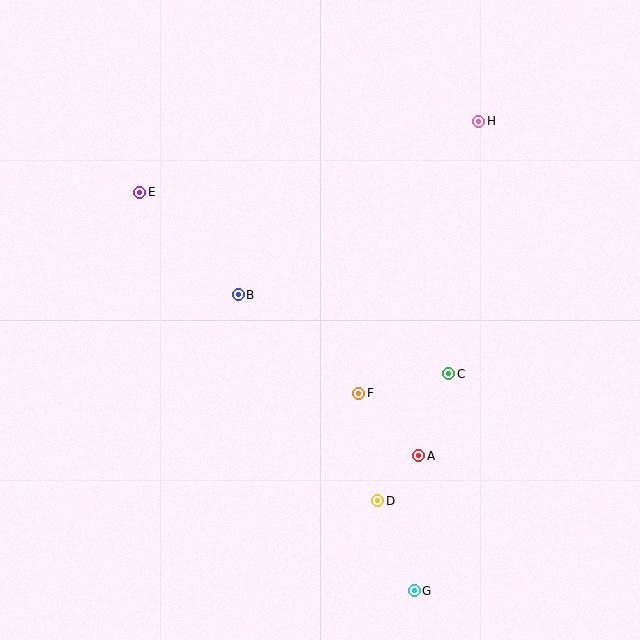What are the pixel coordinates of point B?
Point B is at (238, 295).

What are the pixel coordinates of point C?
Point C is at (449, 374).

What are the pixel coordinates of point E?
Point E is at (140, 192).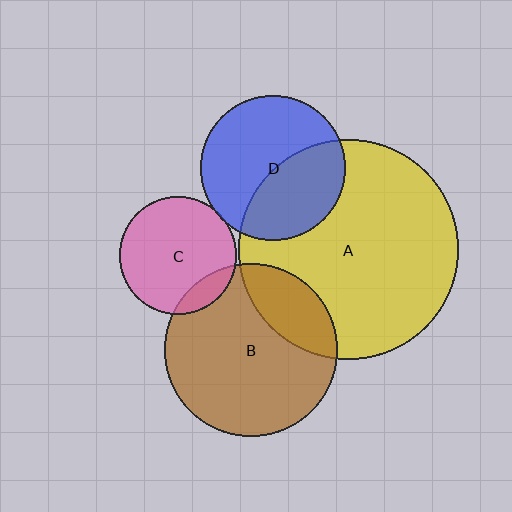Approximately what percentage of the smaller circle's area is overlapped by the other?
Approximately 5%.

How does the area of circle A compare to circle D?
Approximately 2.3 times.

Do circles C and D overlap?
Yes.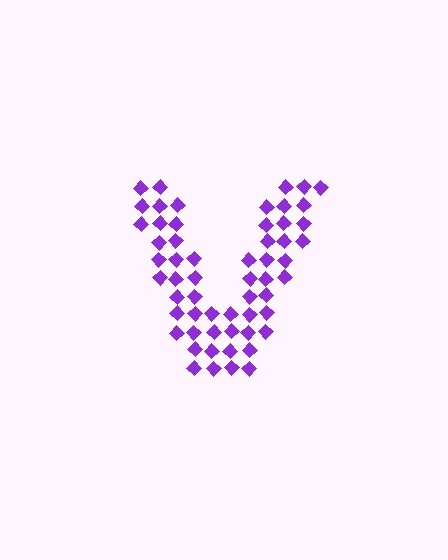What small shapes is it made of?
It is made of small diamonds.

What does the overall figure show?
The overall figure shows the letter V.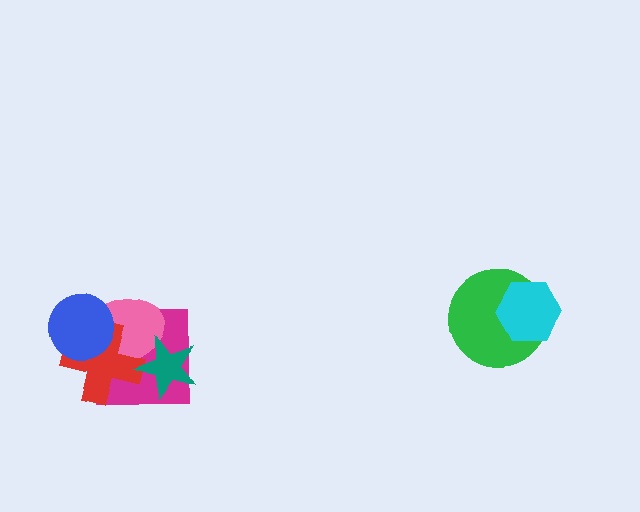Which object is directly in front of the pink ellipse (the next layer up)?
The red cross is directly in front of the pink ellipse.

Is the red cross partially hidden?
Yes, it is partially covered by another shape.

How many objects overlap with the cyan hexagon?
1 object overlaps with the cyan hexagon.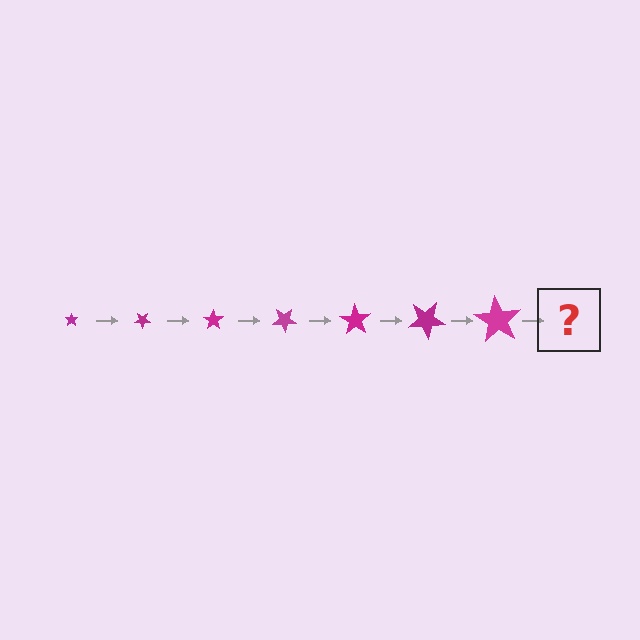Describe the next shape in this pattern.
It should be a star, larger than the previous one and rotated 245 degrees from the start.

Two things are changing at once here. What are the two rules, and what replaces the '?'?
The two rules are that the star grows larger each step and it rotates 35 degrees each step. The '?' should be a star, larger than the previous one and rotated 245 degrees from the start.